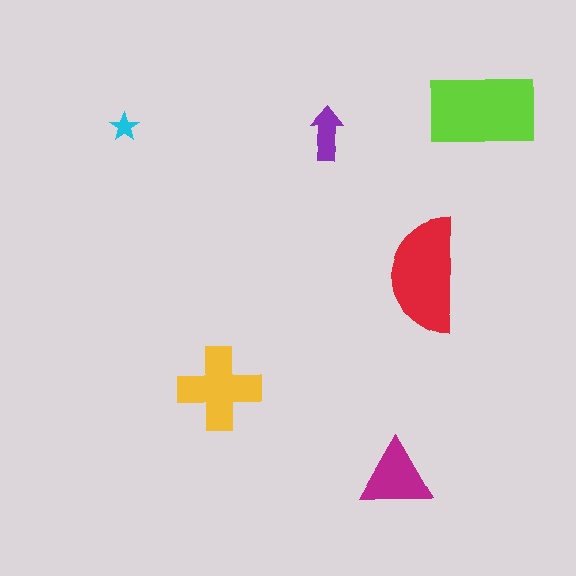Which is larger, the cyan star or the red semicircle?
The red semicircle.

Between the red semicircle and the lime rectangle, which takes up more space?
The lime rectangle.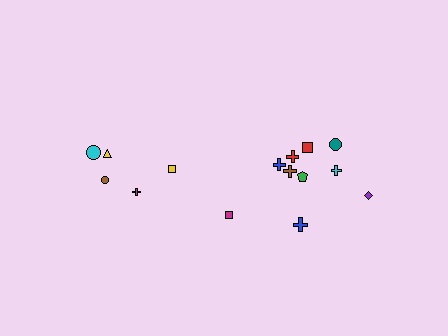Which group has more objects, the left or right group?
The right group.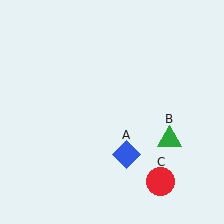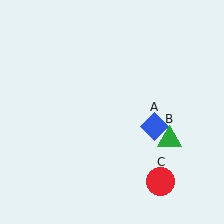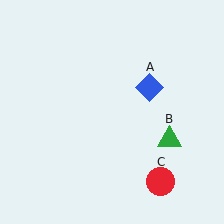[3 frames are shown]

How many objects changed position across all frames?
1 object changed position: blue diamond (object A).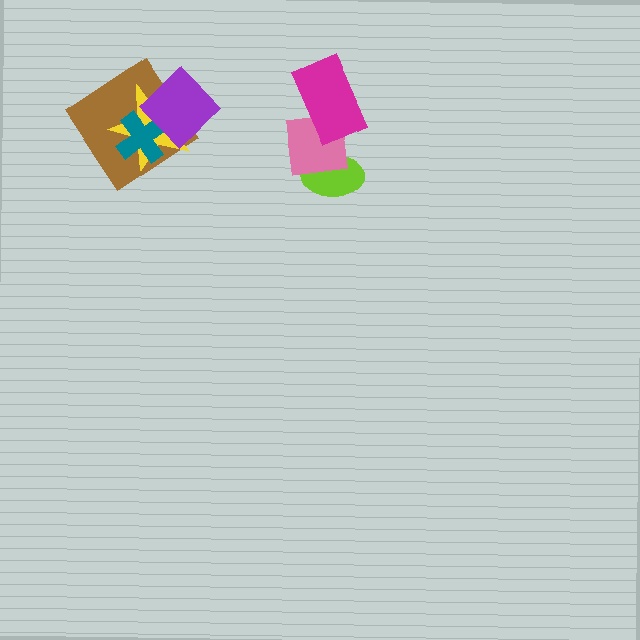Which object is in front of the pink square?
The magenta rectangle is in front of the pink square.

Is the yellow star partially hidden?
Yes, it is partially covered by another shape.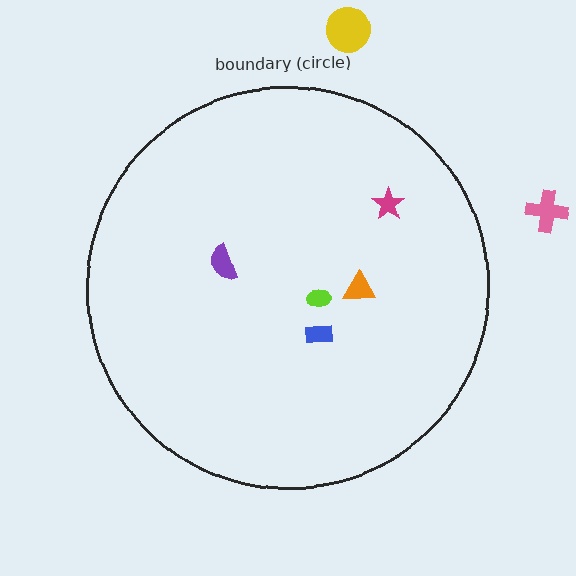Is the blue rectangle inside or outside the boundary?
Inside.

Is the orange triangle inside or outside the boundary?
Inside.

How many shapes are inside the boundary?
5 inside, 2 outside.